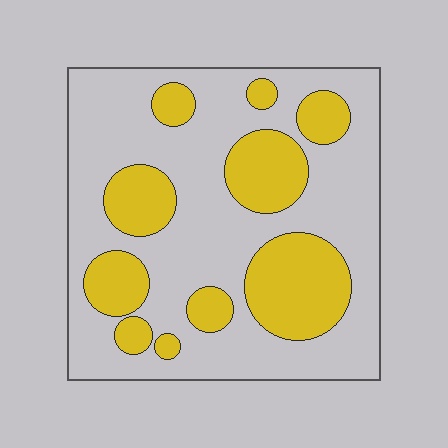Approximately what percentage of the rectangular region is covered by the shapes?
Approximately 30%.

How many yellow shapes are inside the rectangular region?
10.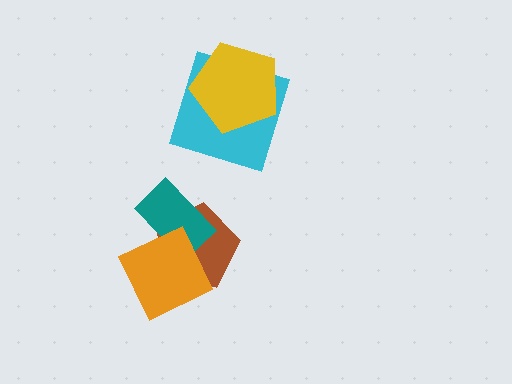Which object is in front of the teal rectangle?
The orange diamond is in front of the teal rectangle.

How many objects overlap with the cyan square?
1 object overlaps with the cyan square.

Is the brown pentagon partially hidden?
Yes, it is partially covered by another shape.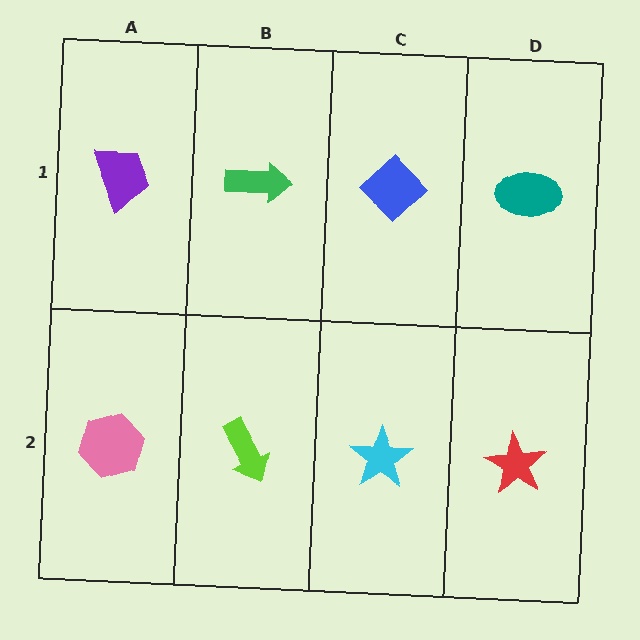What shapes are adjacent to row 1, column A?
A pink hexagon (row 2, column A), a green arrow (row 1, column B).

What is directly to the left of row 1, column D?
A blue diamond.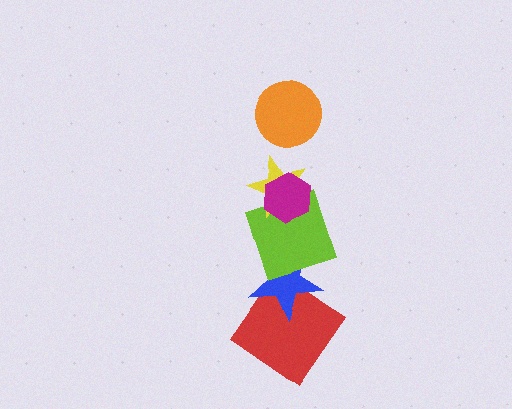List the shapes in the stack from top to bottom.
From top to bottom: the orange circle, the magenta hexagon, the yellow star, the lime square, the blue star, the red diamond.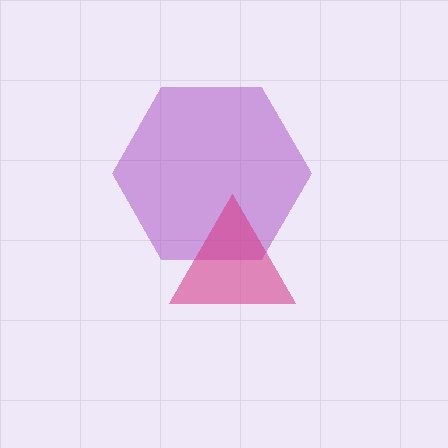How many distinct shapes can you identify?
There are 2 distinct shapes: a purple hexagon, a magenta triangle.